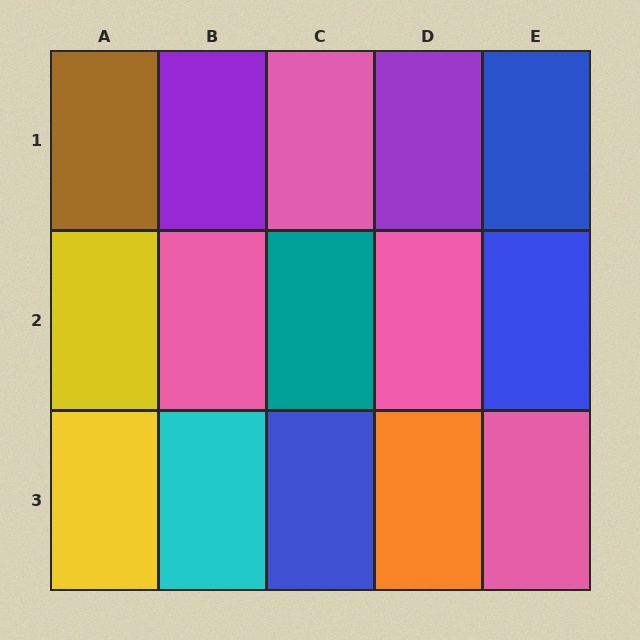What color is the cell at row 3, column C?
Blue.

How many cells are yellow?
2 cells are yellow.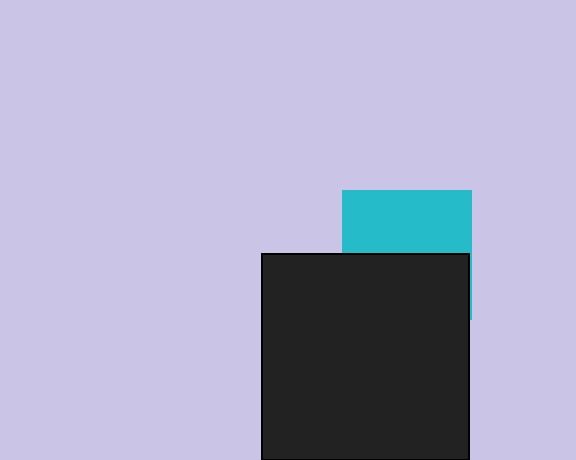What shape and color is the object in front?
The object in front is a black rectangle.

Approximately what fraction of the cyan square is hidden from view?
Roughly 50% of the cyan square is hidden behind the black rectangle.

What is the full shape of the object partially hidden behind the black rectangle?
The partially hidden object is a cyan square.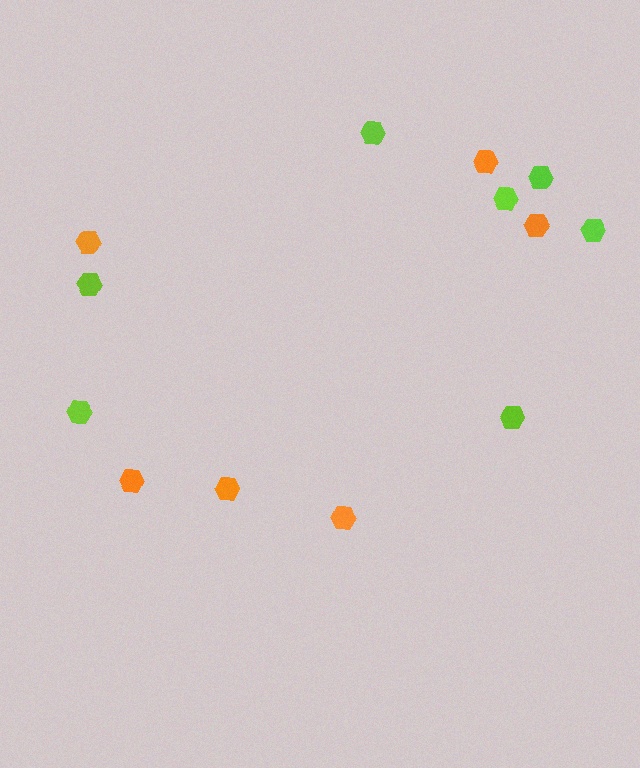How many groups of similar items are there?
There are 2 groups: one group of lime hexagons (7) and one group of orange hexagons (6).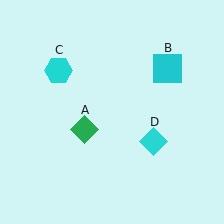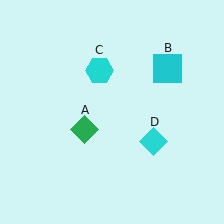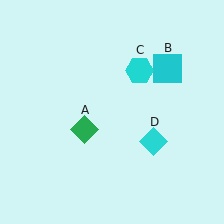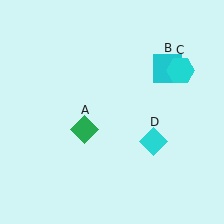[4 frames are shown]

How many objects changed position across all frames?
1 object changed position: cyan hexagon (object C).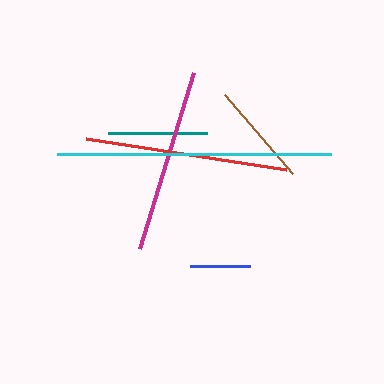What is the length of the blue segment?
The blue segment is approximately 60 pixels long.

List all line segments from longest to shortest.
From longest to shortest: cyan, red, magenta, brown, teal, blue.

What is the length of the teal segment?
The teal segment is approximately 99 pixels long.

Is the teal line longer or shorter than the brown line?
The brown line is longer than the teal line.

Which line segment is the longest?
The cyan line is the longest at approximately 274 pixels.